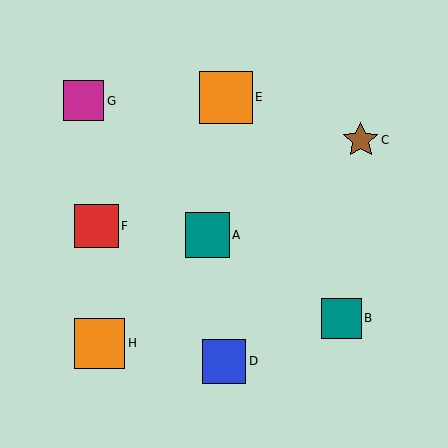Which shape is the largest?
The orange square (labeled E) is the largest.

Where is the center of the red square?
The center of the red square is at (96, 226).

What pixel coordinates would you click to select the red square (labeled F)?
Click at (96, 226) to select the red square F.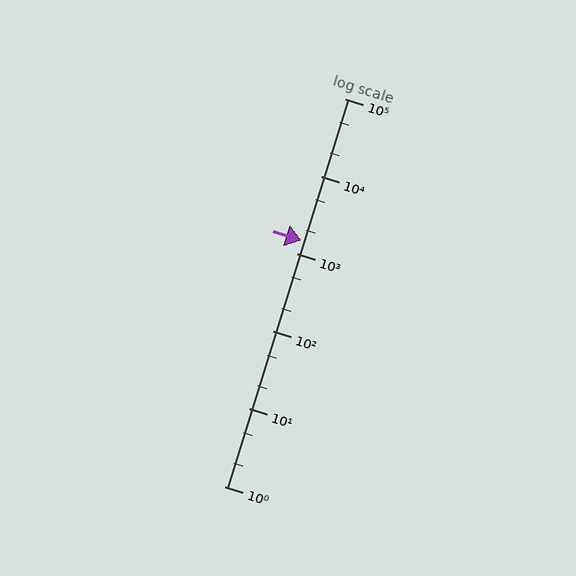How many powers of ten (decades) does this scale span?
The scale spans 5 decades, from 1 to 100000.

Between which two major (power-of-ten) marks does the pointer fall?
The pointer is between 1000 and 10000.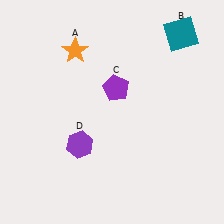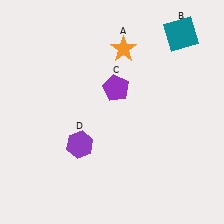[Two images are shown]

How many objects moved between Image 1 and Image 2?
1 object moved between the two images.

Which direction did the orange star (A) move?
The orange star (A) moved right.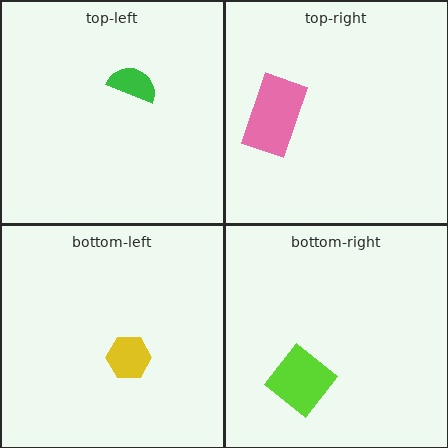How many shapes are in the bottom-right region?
1.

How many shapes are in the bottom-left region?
1.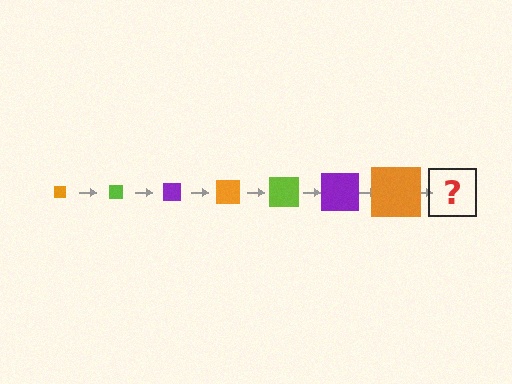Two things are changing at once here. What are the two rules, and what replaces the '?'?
The two rules are that the square grows larger each step and the color cycles through orange, lime, and purple. The '?' should be a lime square, larger than the previous one.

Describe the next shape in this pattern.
It should be a lime square, larger than the previous one.